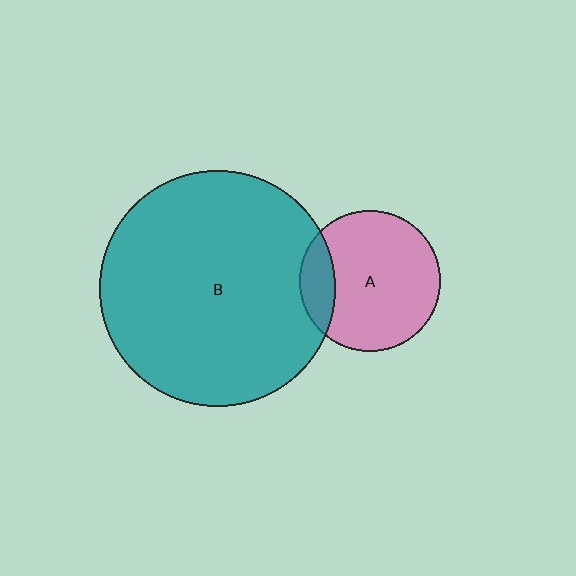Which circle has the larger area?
Circle B (teal).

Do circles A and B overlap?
Yes.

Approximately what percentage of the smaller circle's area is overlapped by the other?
Approximately 15%.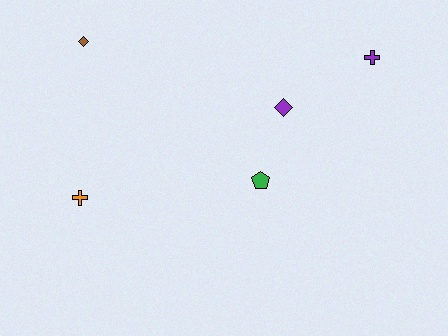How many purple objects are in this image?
There are 2 purple objects.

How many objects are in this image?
There are 5 objects.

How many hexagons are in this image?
There are no hexagons.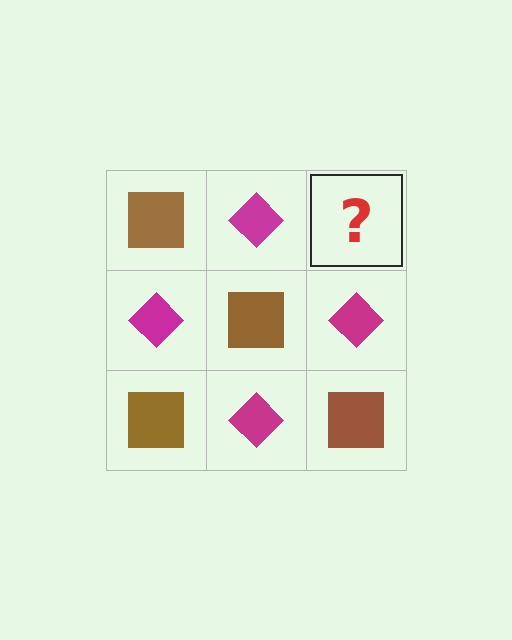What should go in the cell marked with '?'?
The missing cell should contain a brown square.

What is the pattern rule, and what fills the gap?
The rule is that it alternates brown square and magenta diamond in a checkerboard pattern. The gap should be filled with a brown square.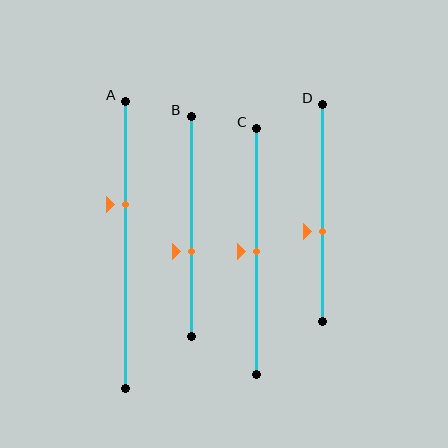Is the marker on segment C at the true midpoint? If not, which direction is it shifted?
Yes, the marker on segment C is at the true midpoint.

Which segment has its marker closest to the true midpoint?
Segment C has its marker closest to the true midpoint.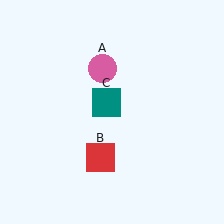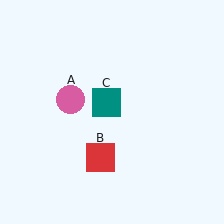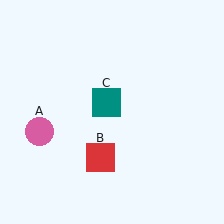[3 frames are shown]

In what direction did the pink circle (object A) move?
The pink circle (object A) moved down and to the left.